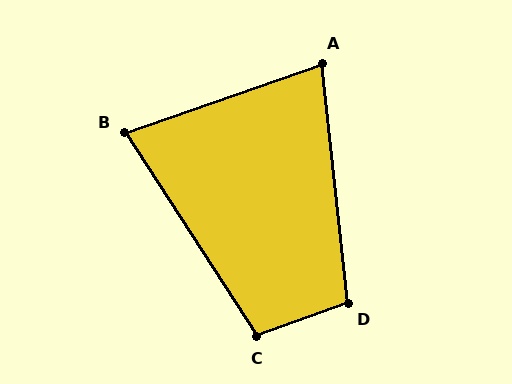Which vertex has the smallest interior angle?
B, at approximately 76 degrees.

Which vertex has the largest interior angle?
D, at approximately 104 degrees.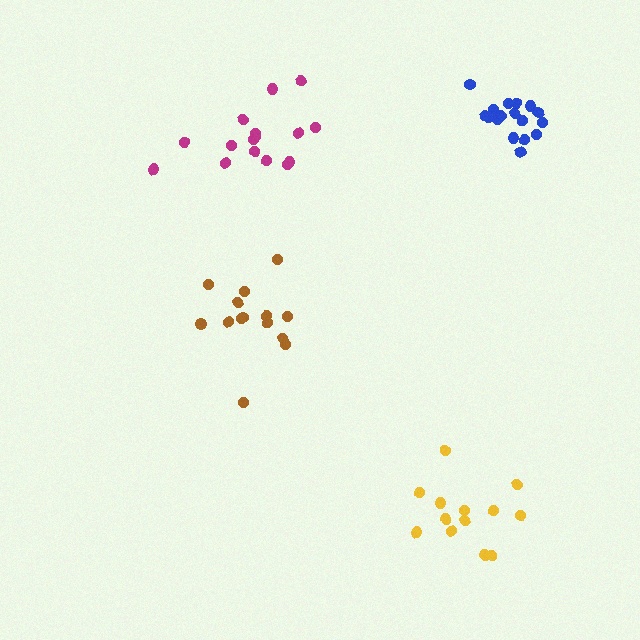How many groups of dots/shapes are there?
There are 4 groups.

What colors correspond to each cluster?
The clusters are colored: brown, blue, yellow, magenta.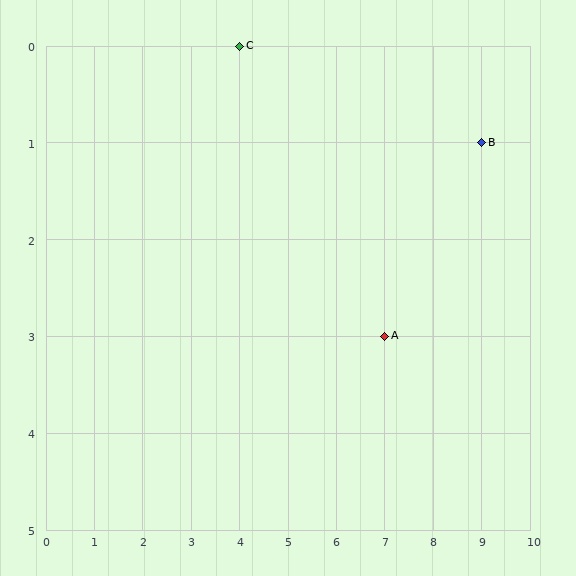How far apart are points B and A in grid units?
Points B and A are 2 columns and 2 rows apart (about 2.8 grid units diagonally).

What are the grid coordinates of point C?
Point C is at grid coordinates (4, 0).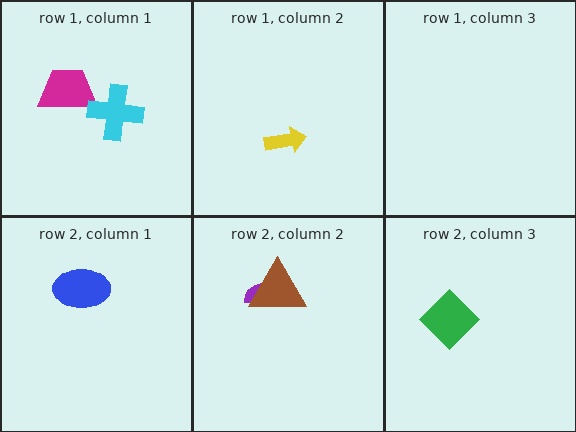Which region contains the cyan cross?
The row 1, column 1 region.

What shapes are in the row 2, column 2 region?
The purple semicircle, the brown triangle.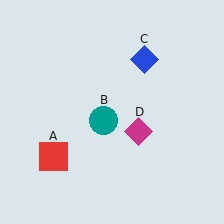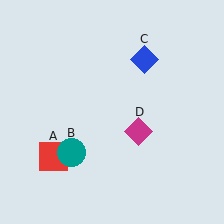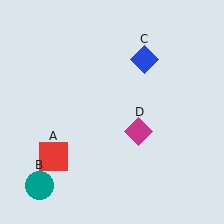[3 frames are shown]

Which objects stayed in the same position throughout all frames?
Red square (object A) and blue diamond (object C) and magenta diamond (object D) remained stationary.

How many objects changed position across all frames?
1 object changed position: teal circle (object B).